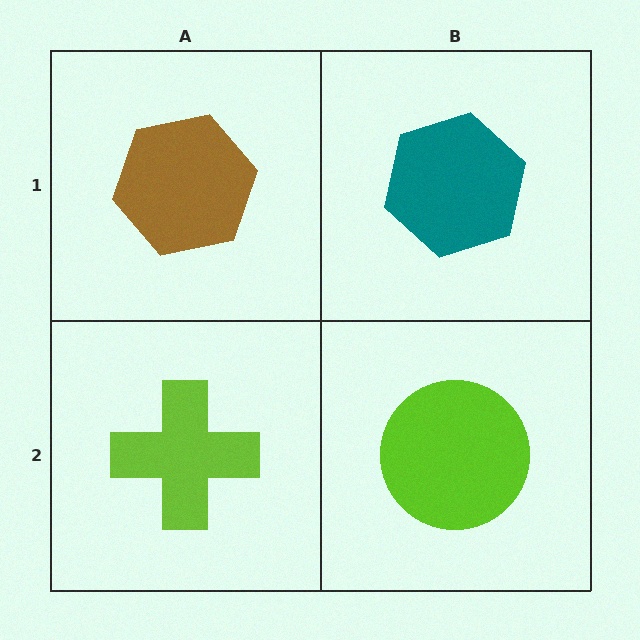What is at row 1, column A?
A brown hexagon.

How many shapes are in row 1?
2 shapes.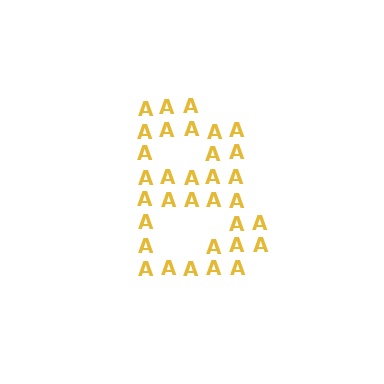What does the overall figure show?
The overall figure shows the letter B.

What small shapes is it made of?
It is made of small letter A's.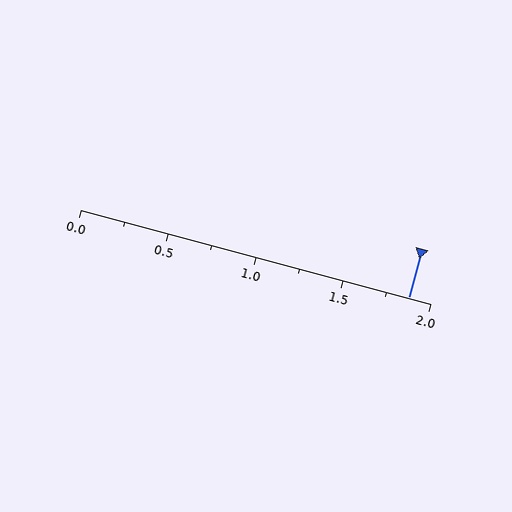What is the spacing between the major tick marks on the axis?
The major ticks are spaced 0.5 apart.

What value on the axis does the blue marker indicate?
The marker indicates approximately 1.88.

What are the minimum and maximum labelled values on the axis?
The axis runs from 0.0 to 2.0.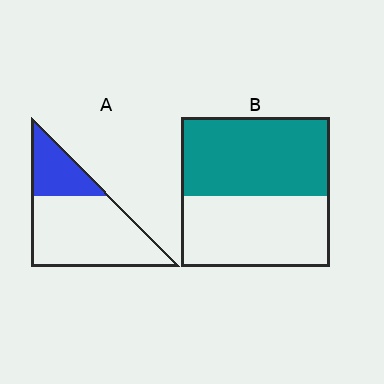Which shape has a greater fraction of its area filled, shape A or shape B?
Shape B.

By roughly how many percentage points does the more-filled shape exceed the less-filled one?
By roughly 25 percentage points (B over A).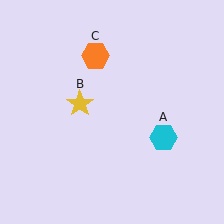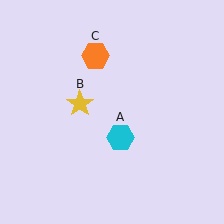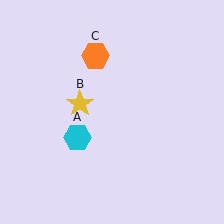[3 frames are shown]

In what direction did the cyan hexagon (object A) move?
The cyan hexagon (object A) moved left.